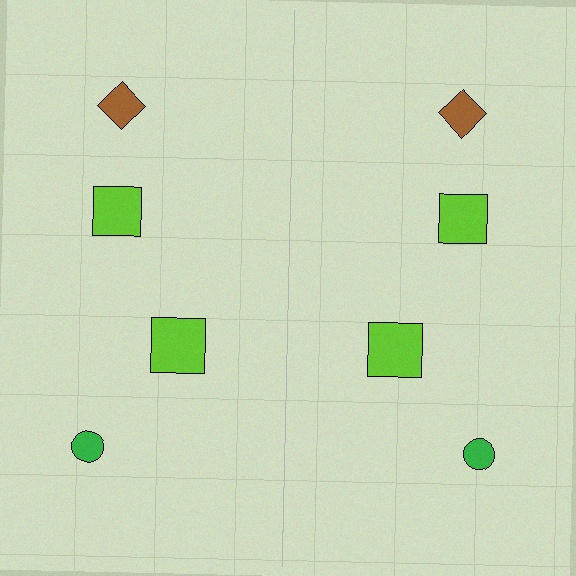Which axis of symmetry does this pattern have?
The pattern has a vertical axis of symmetry running through the center of the image.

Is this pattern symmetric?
Yes, this pattern has bilateral (reflection) symmetry.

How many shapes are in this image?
There are 8 shapes in this image.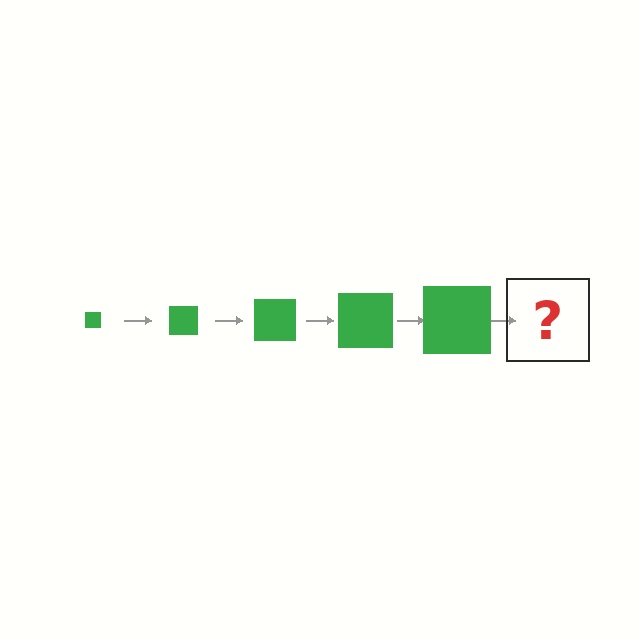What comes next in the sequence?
The next element should be a green square, larger than the previous one.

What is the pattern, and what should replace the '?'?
The pattern is that the square gets progressively larger each step. The '?' should be a green square, larger than the previous one.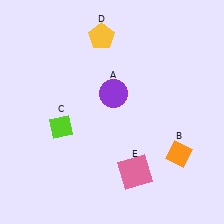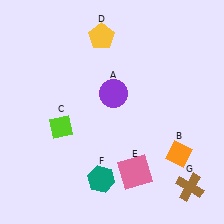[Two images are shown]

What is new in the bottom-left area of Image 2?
A teal hexagon (F) was added in the bottom-left area of Image 2.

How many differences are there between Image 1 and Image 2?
There are 2 differences between the two images.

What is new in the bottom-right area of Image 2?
A brown cross (G) was added in the bottom-right area of Image 2.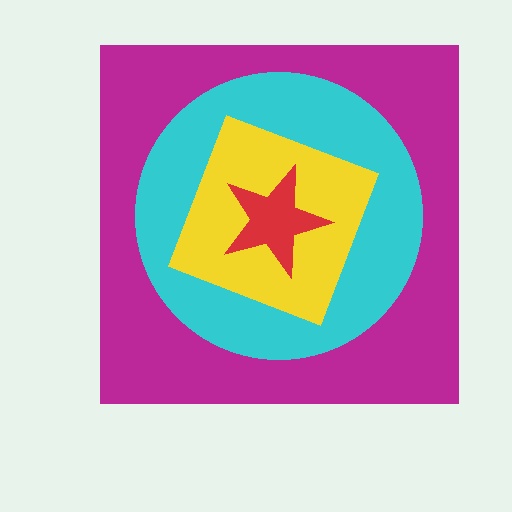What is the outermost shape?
The magenta square.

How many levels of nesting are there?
4.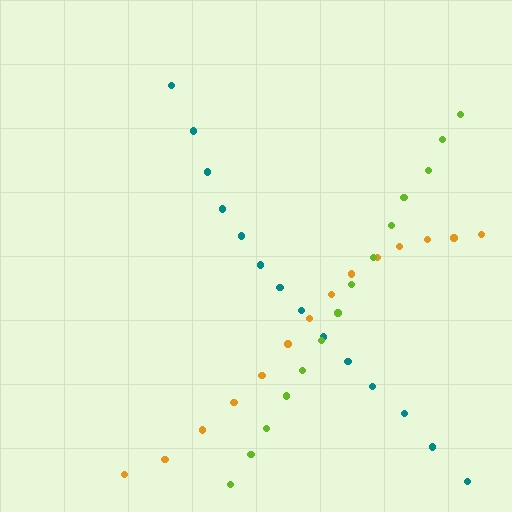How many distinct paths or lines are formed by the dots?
There are 3 distinct paths.